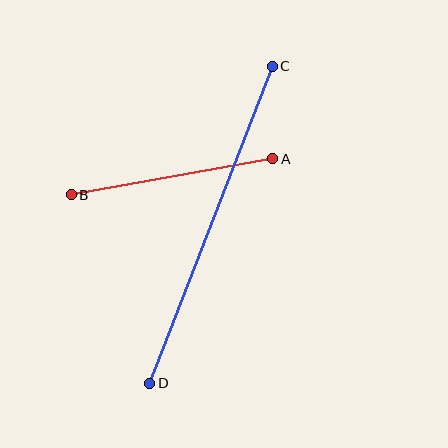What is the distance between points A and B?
The distance is approximately 205 pixels.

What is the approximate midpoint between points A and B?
The midpoint is at approximately (172, 177) pixels.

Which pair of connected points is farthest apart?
Points C and D are farthest apart.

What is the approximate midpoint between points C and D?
The midpoint is at approximately (211, 225) pixels.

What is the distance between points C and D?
The distance is approximately 340 pixels.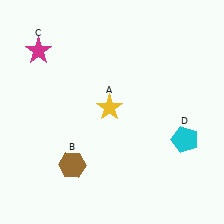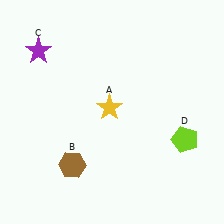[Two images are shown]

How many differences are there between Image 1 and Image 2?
There are 2 differences between the two images.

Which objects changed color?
C changed from magenta to purple. D changed from cyan to lime.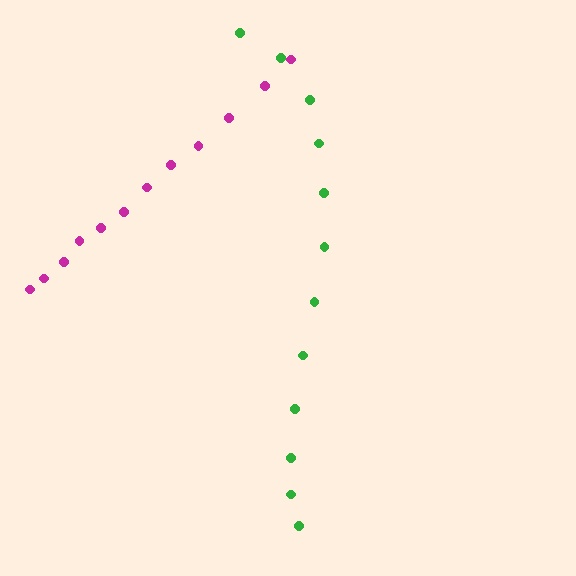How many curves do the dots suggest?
There are 2 distinct paths.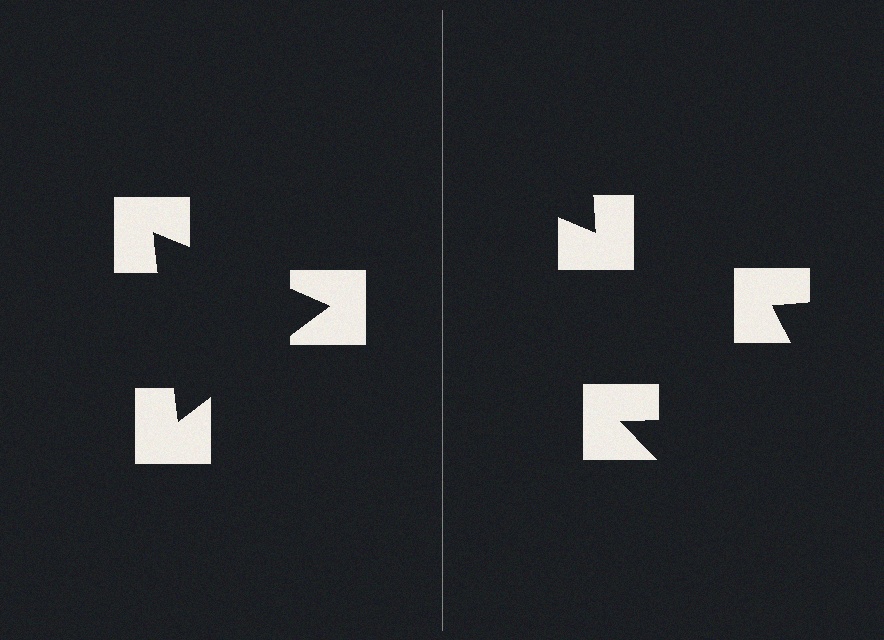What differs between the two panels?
The notched squares are positioned identically on both sides; only the wedge orientations differ. On the left they align to a triangle; on the right they are misaligned.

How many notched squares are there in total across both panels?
6 — 3 on each side.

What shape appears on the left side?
An illusory triangle.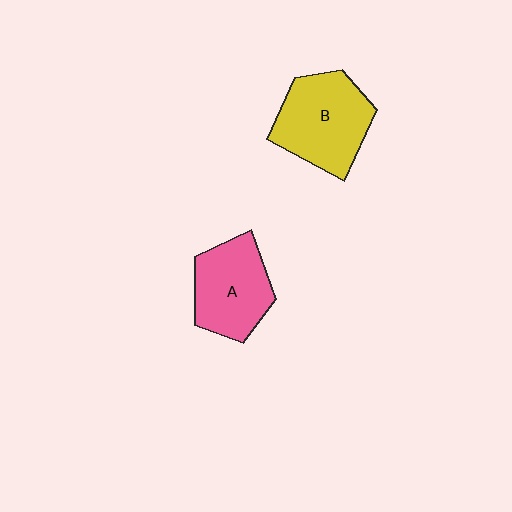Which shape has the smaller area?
Shape A (pink).